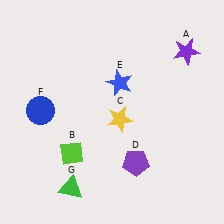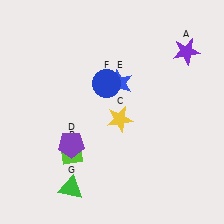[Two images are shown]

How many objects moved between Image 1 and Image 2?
2 objects moved between the two images.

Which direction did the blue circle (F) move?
The blue circle (F) moved right.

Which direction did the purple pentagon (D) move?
The purple pentagon (D) moved left.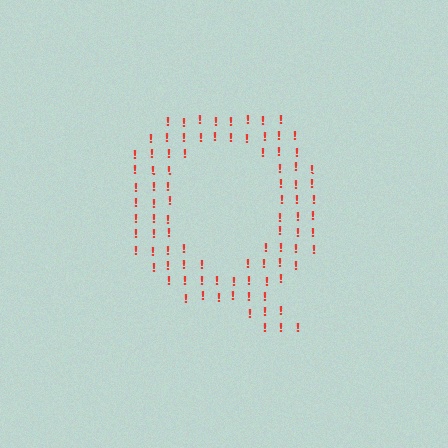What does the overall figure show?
The overall figure shows the letter Q.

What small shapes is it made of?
It is made of small exclamation marks.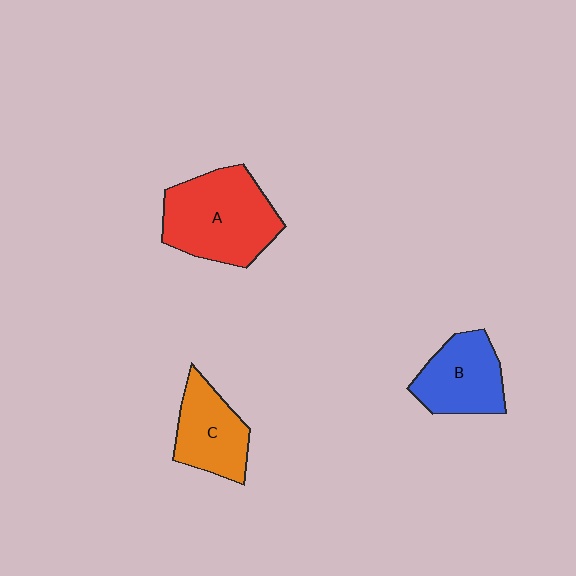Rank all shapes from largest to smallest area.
From largest to smallest: A (red), B (blue), C (orange).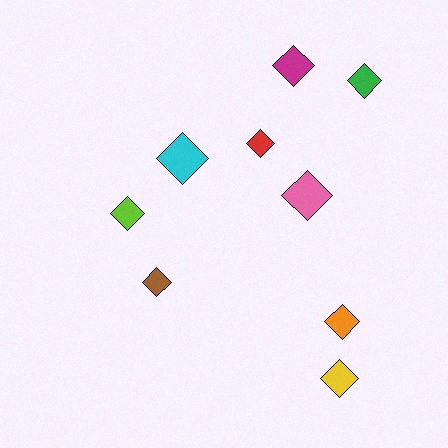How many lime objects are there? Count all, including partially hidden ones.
There is 1 lime object.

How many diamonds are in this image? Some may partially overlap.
There are 9 diamonds.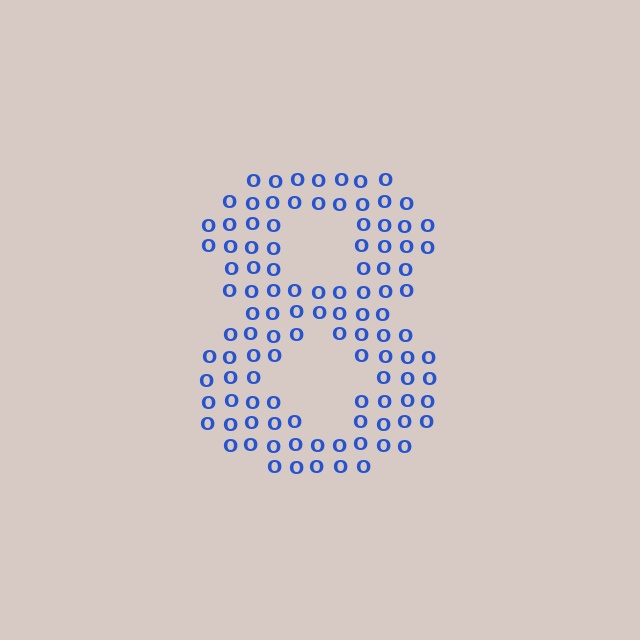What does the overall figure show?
The overall figure shows the digit 8.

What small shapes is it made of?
It is made of small letter O's.